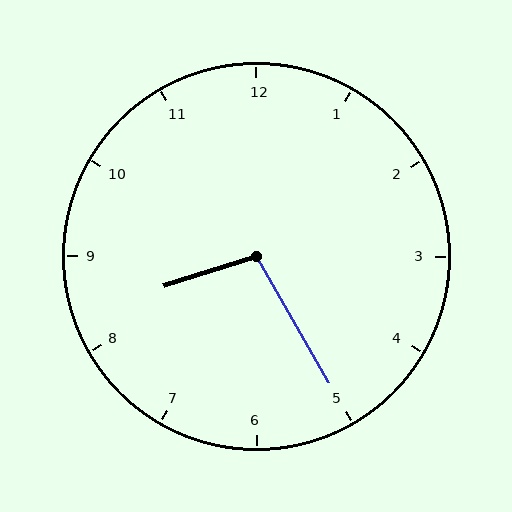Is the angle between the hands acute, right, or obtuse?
It is obtuse.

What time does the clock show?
8:25.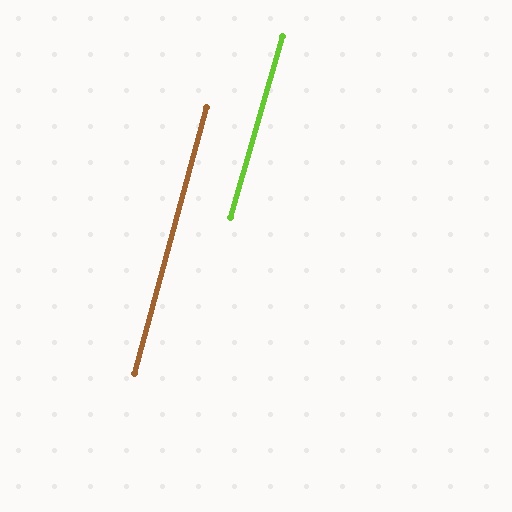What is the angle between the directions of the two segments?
Approximately 1 degree.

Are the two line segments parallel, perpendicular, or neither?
Parallel — their directions differ by only 0.8°.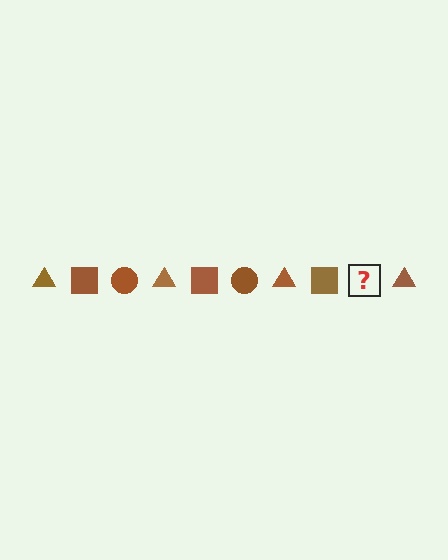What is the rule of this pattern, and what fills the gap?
The rule is that the pattern cycles through triangle, square, circle shapes in brown. The gap should be filled with a brown circle.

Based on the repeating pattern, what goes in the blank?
The blank should be a brown circle.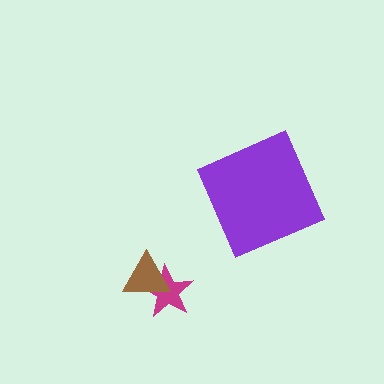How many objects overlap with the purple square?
0 objects overlap with the purple square.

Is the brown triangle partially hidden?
No, no other shape covers it.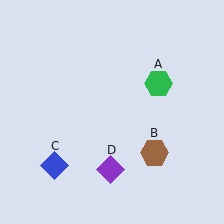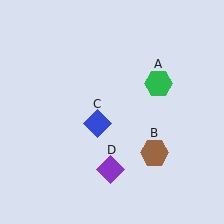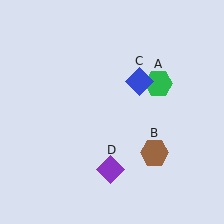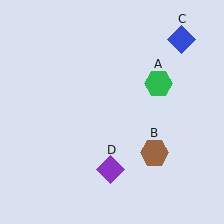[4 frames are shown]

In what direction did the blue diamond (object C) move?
The blue diamond (object C) moved up and to the right.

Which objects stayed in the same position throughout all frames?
Green hexagon (object A) and brown hexagon (object B) and purple diamond (object D) remained stationary.